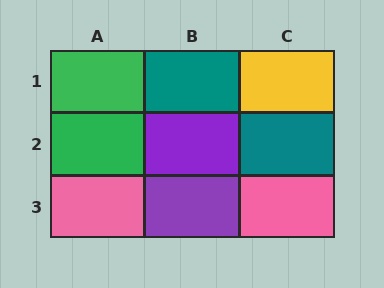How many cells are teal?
2 cells are teal.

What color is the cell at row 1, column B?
Teal.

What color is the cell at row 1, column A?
Green.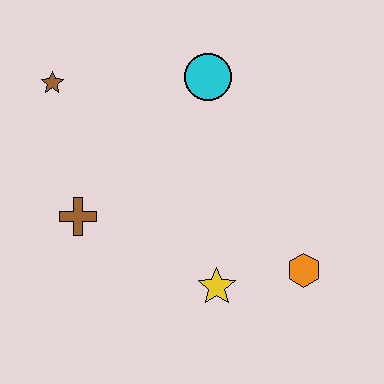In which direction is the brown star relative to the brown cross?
The brown star is above the brown cross.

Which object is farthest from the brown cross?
The orange hexagon is farthest from the brown cross.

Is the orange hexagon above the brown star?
No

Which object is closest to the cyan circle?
The brown star is closest to the cyan circle.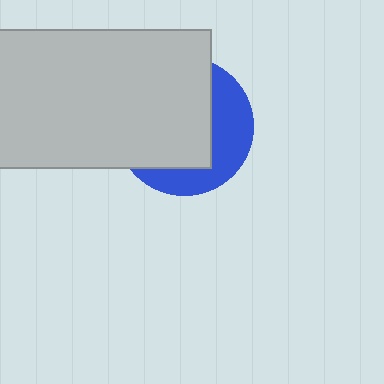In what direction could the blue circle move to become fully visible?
The blue circle could move toward the lower-right. That would shift it out from behind the light gray rectangle entirely.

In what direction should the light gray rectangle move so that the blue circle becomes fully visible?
The light gray rectangle should move toward the upper-left. That is the shortest direction to clear the overlap and leave the blue circle fully visible.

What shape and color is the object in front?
The object in front is a light gray rectangle.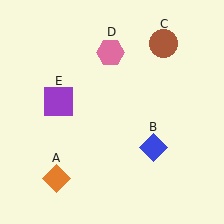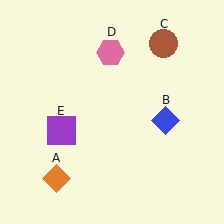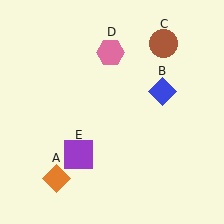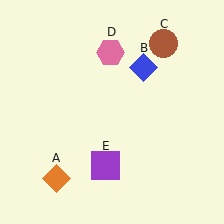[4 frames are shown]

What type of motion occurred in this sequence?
The blue diamond (object B), purple square (object E) rotated counterclockwise around the center of the scene.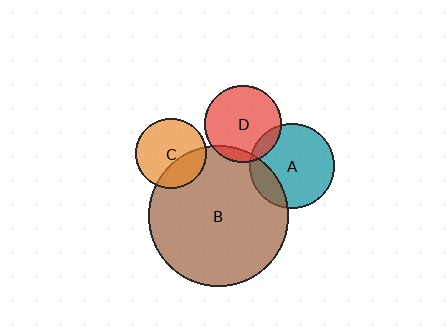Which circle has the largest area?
Circle B (brown).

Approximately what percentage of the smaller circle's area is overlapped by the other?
Approximately 10%.